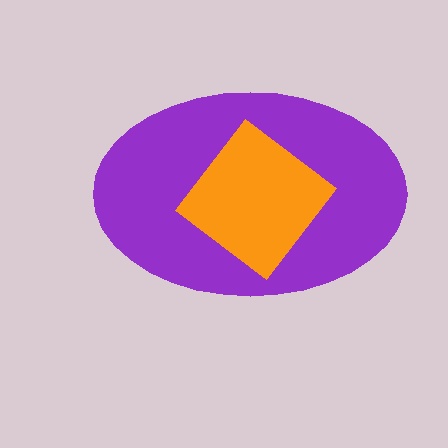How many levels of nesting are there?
2.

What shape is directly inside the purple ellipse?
The orange diamond.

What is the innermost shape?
The orange diamond.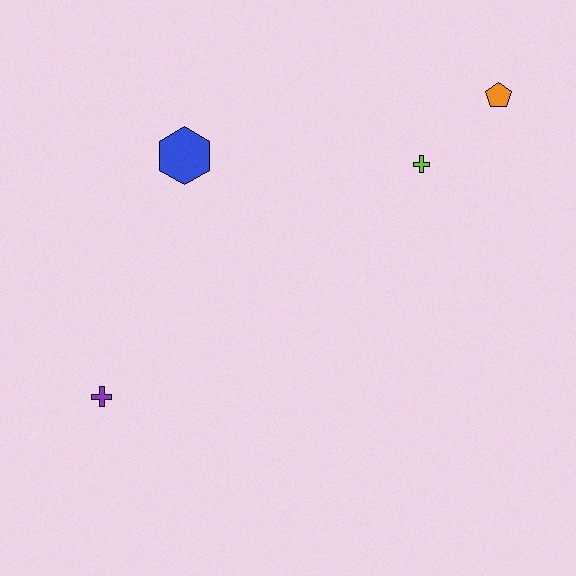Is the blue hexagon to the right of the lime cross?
No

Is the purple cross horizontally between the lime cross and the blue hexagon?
No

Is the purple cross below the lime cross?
Yes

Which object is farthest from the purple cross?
The orange pentagon is farthest from the purple cross.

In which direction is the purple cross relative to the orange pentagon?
The purple cross is to the left of the orange pentagon.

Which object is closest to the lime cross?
The orange pentagon is closest to the lime cross.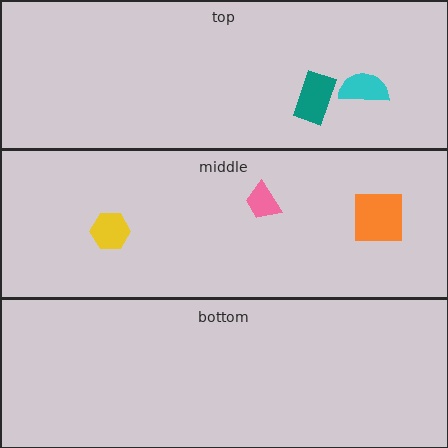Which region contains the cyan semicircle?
The top region.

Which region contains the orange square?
The middle region.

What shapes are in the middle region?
The orange square, the pink trapezoid, the yellow hexagon.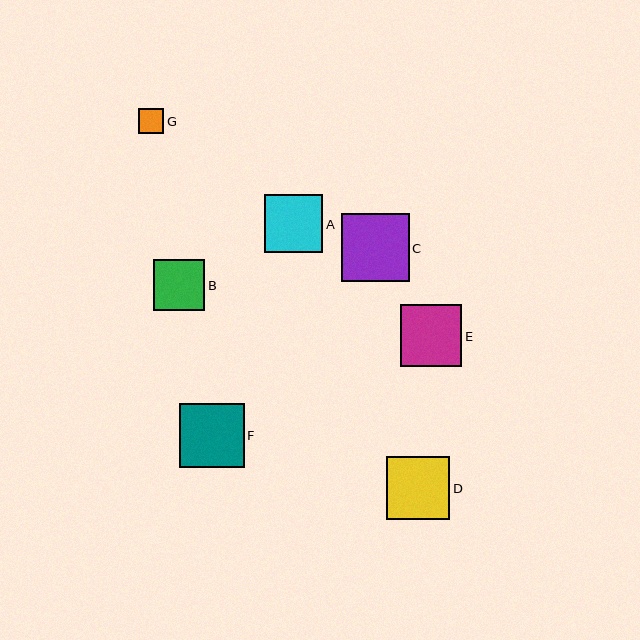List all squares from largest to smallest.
From largest to smallest: C, F, D, E, A, B, G.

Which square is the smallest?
Square G is the smallest with a size of approximately 25 pixels.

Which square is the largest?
Square C is the largest with a size of approximately 68 pixels.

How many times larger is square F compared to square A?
Square F is approximately 1.1 times the size of square A.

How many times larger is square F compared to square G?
Square F is approximately 2.6 times the size of square G.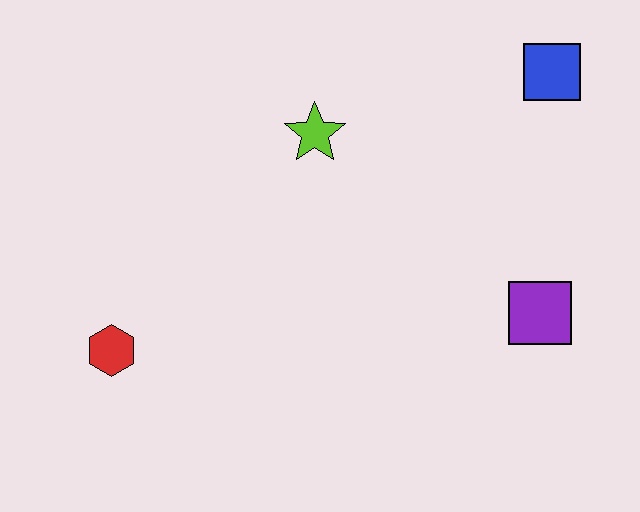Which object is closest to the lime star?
The blue square is closest to the lime star.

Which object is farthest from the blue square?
The red hexagon is farthest from the blue square.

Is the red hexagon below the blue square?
Yes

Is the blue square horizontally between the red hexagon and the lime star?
No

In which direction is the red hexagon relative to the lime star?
The red hexagon is below the lime star.